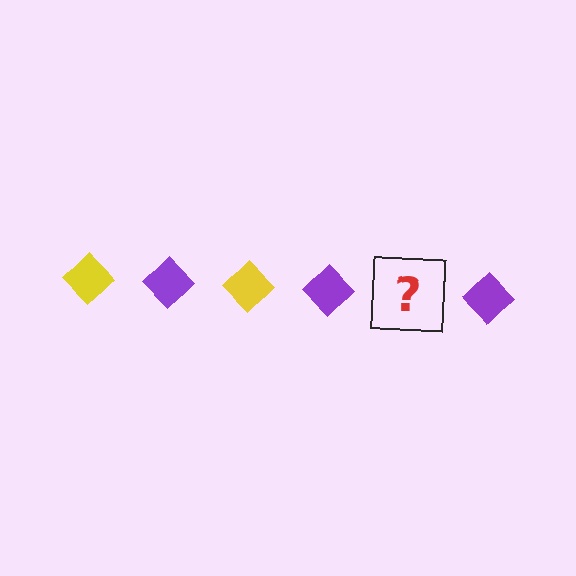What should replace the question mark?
The question mark should be replaced with a yellow diamond.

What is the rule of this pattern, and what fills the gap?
The rule is that the pattern cycles through yellow, purple diamonds. The gap should be filled with a yellow diamond.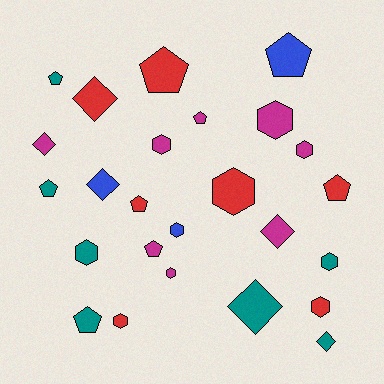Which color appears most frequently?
Magenta, with 8 objects.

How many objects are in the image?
There are 25 objects.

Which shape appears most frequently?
Hexagon, with 10 objects.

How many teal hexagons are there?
There are 2 teal hexagons.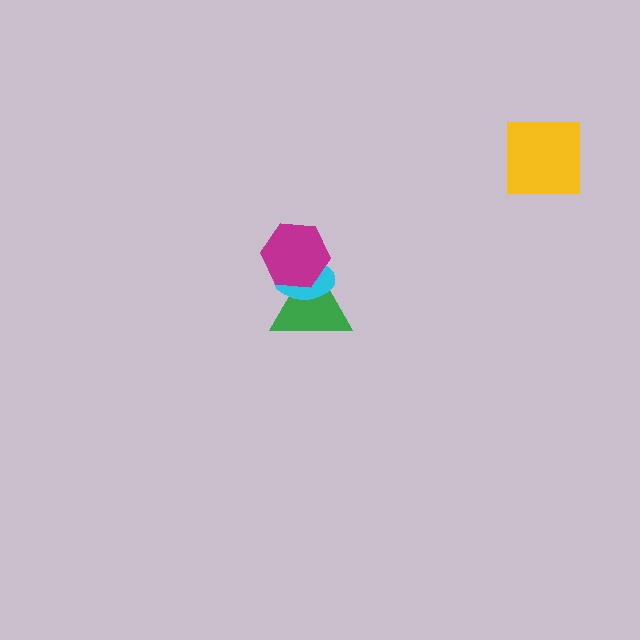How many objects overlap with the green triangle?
2 objects overlap with the green triangle.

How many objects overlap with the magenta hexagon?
2 objects overlap with the magenta hexagon.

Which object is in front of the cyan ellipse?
The magenta hexagon is in front of the cyan ellipse.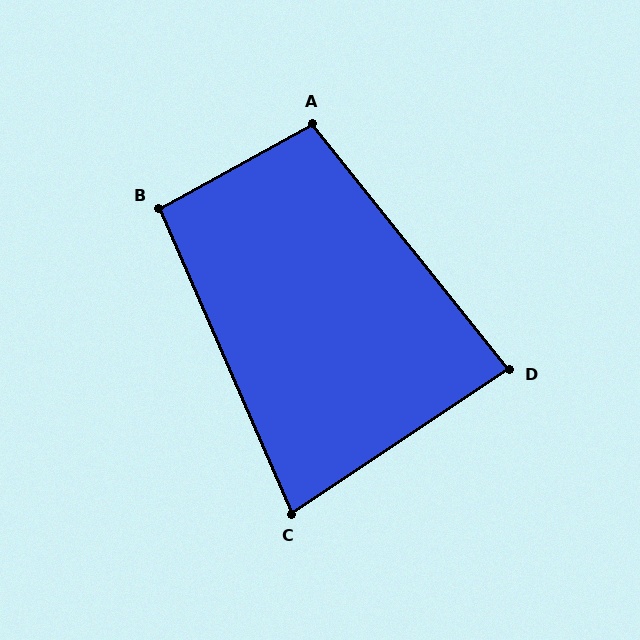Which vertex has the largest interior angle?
A, at approximately 100 degrees.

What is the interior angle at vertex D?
Approximately 85 degrees (acute).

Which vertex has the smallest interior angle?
C, at approximately 80 degrees.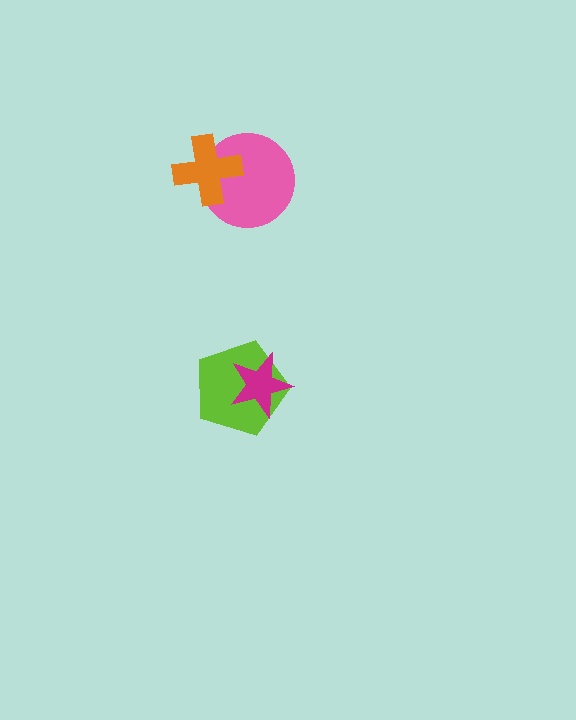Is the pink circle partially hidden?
Yes, it is partially covered by another shape.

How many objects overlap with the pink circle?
1 object overlaps with the pink circle.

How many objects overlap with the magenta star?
1 object overlaps with the magenta star.